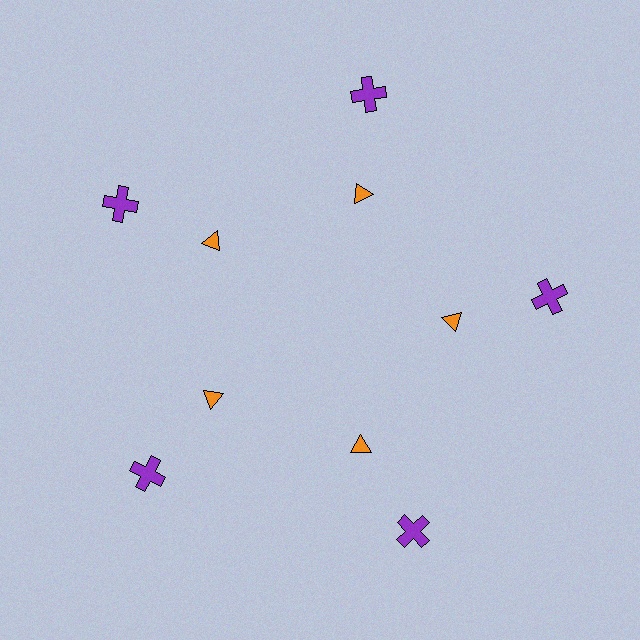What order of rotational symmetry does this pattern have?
This pattern has 5-fold rotational symmetry.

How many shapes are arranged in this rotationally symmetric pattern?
There are 10 shapes, arranged in 5 groups of 2.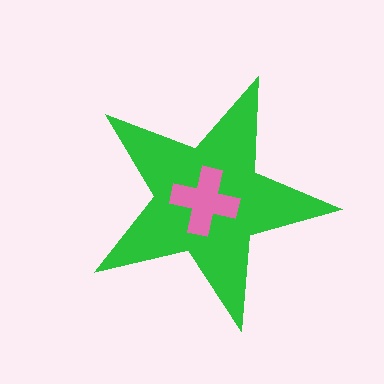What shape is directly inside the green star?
The pink cross.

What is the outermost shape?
The green star.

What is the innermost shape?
The pink cross.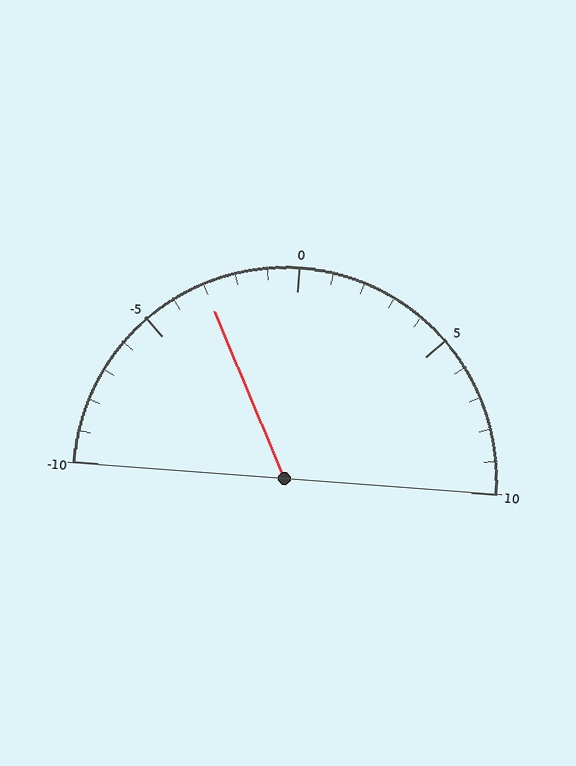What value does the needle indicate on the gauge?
The needle indicates approximately -3.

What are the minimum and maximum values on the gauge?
The gauge ranges from -10 to 10.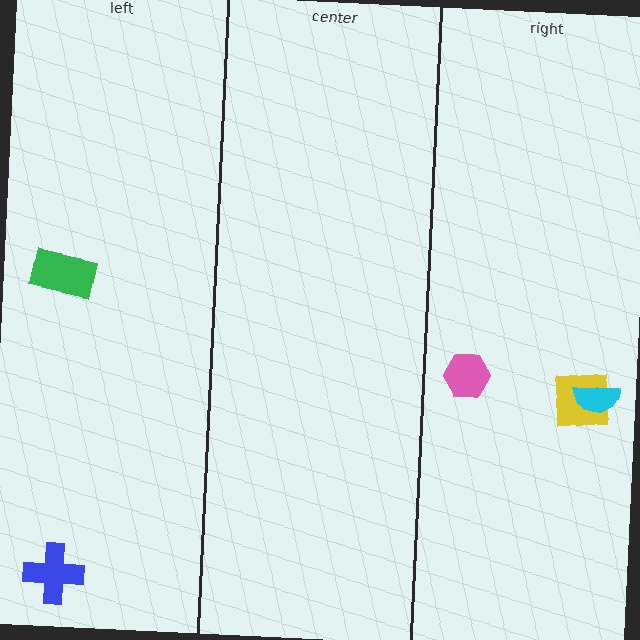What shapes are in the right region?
The yellow square, the pink hexagon, the cyan semicircle.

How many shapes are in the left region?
2.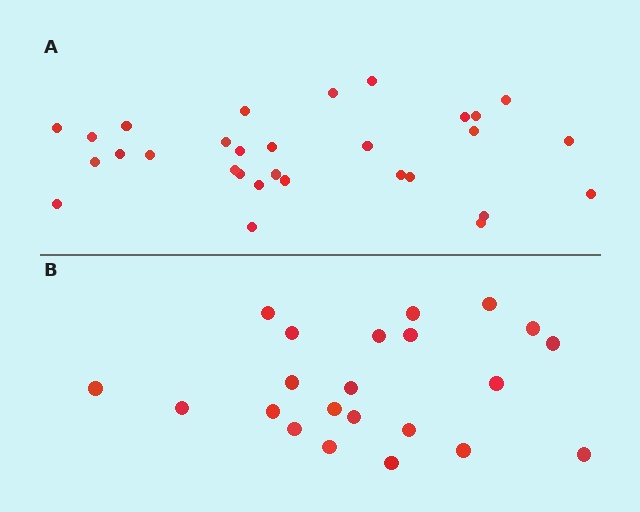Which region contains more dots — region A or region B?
Region A (the top region) has more dots.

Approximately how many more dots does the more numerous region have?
Region A has roughly 8 or so more dots than region B.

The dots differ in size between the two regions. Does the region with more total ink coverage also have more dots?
No. Region B has more total ink coverage because its dots are larger, but region A actually contains more individual dots. Total area can be misleading — the number of items is what matters here.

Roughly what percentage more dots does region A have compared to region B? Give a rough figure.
About 35% more.